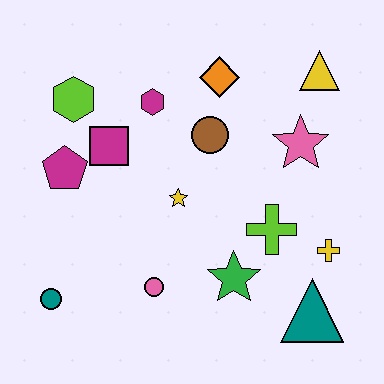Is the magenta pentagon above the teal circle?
Yes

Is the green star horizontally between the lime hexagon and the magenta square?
No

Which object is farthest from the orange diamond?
The teal circle is farthest from the orange diamond.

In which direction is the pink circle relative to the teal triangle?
The pink circle is to the left of the teal triangle.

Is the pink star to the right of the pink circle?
Yes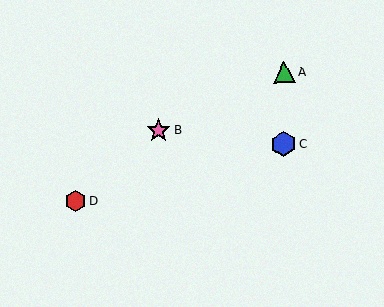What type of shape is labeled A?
Shape A is a green triangle.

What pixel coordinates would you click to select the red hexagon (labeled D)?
Click at (75, 201) to select the red hexagon D.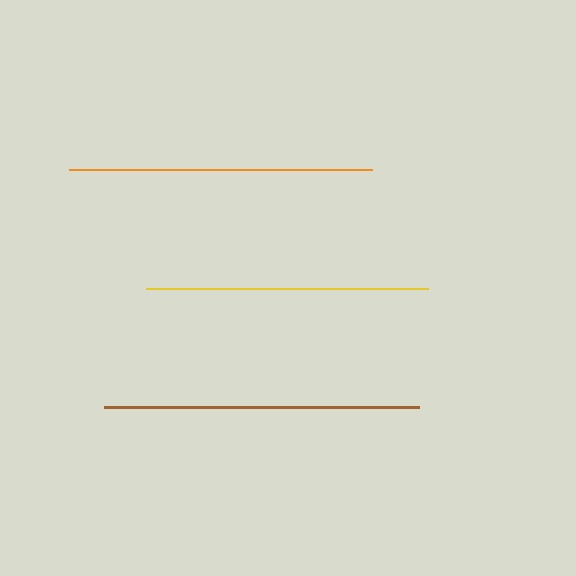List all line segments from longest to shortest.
From longest to shortest: brown, orange, yellow.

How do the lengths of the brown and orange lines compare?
The brown and orange lines are approximately the same length.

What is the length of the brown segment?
The brown segment is approximately 315 pixels long.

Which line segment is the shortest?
The yellow line is the shortest at approximately 282 pixels.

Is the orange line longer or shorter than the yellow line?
The orange line is longer than the yellow line.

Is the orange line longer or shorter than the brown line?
The brown line is longer than the orange line.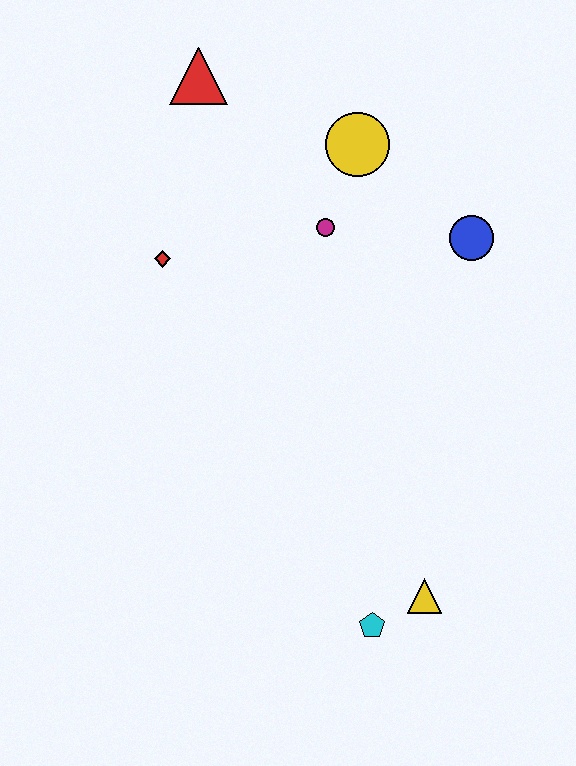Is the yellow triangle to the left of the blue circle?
Yes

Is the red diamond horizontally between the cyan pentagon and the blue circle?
No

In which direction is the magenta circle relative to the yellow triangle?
The magenta circle is above the yellow triangle.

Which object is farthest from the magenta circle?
The cyan pentagon is farthest from the magenta circle.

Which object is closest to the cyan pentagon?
The yellow triangle is closest to the cyan pentagon.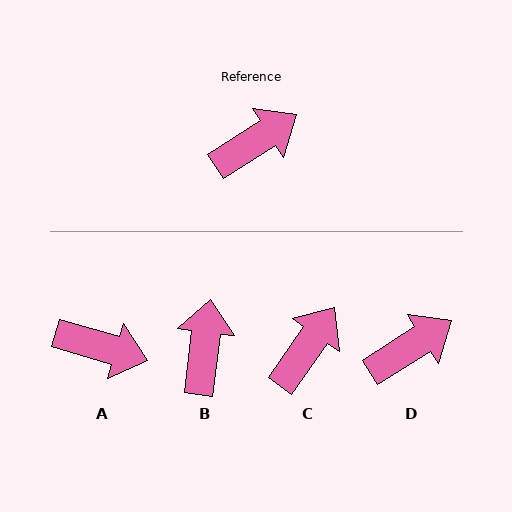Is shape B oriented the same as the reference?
No, it is off by about 51 degrees.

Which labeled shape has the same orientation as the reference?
D.